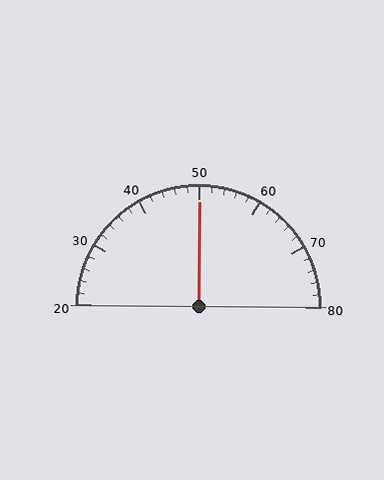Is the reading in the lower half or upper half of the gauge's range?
The reading is in the upper half of the range (20 to 80).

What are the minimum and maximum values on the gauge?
The gauge ranges from 20 to 80.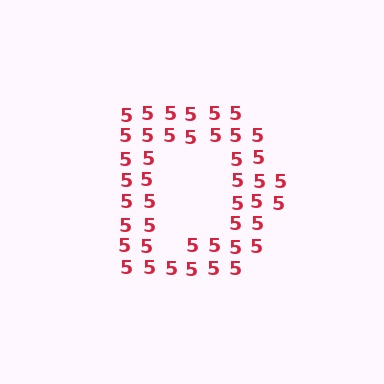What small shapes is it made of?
It is made of small digit 5's.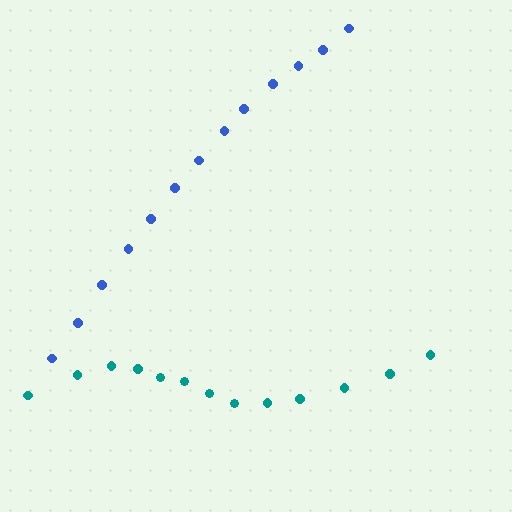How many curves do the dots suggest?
There are 2 distinct paths.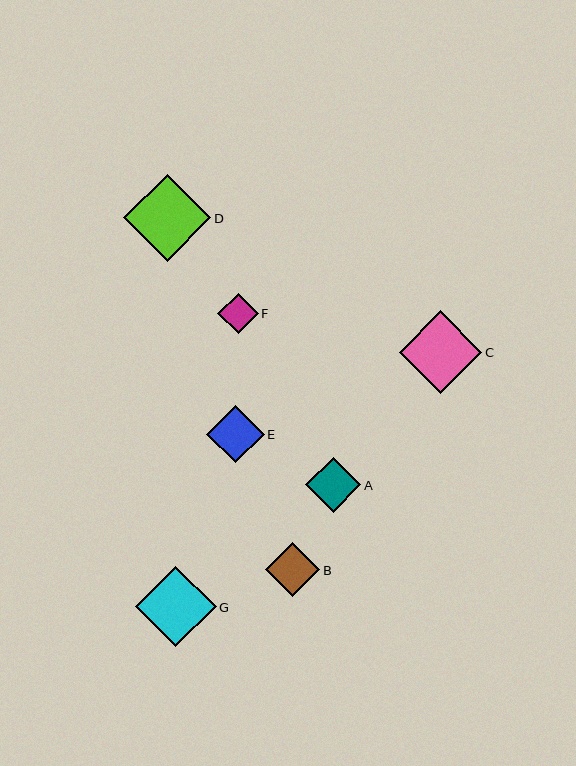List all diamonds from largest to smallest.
From largest to smallest: D, C, G, E, A, B, F.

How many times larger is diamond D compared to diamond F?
Diamond D is approximately 2.2 times the size of diamond F.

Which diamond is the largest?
Diamond D is the largest with a size of approximately 87 pixels.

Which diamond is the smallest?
Diamond F is the smallest with a size of approximately 40 pixels.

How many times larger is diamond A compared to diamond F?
Diamond A is approximately 1.4 times the size of diamond F.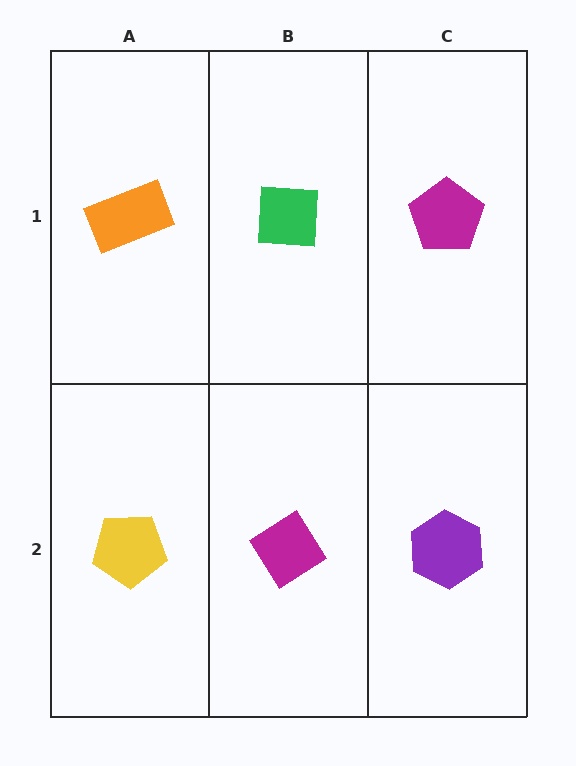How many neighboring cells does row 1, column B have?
3.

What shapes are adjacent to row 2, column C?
A magenta pentagon (row 1, column C), a magenta diamond (row 2, column B).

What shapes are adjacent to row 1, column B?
A magenta diamond (row 2, column B), an orange rectangle (row 1, column A), a magenta pentagon (row 1, column C).